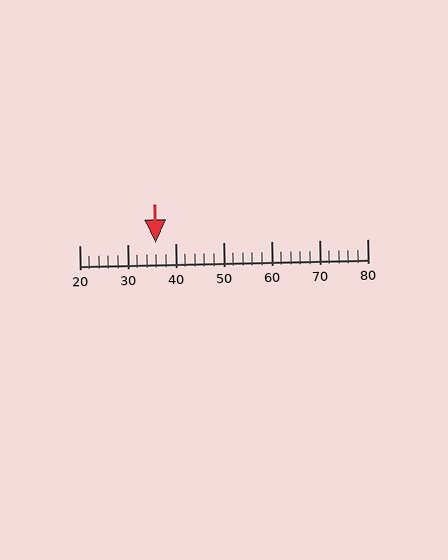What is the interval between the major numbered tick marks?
The major tick marks are spaced 10 units apart.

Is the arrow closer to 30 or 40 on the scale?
The arrow is closer to 40.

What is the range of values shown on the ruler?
The ruler shows values from 20 to 80.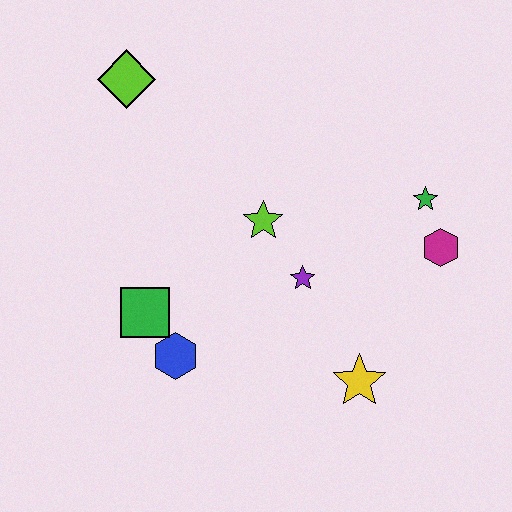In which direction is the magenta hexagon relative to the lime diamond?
The magenta hexagon is to the right of the lime diamond.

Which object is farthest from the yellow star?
The lime diamond is farthest from the yellow star.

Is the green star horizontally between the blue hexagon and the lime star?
No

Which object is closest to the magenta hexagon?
The green star is closest to the magenta hexagon.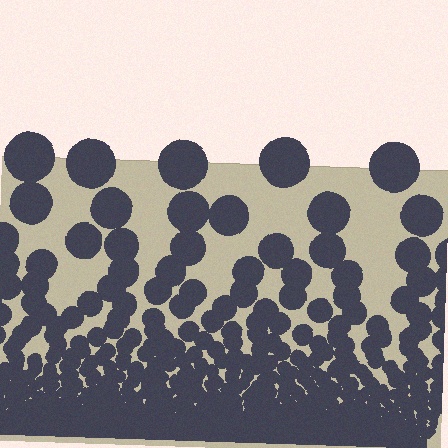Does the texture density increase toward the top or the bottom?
Density increases toward the bottom.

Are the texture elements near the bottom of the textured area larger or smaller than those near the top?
Smaller. The gradient is inverted — elements near the bottom are smaller and denser.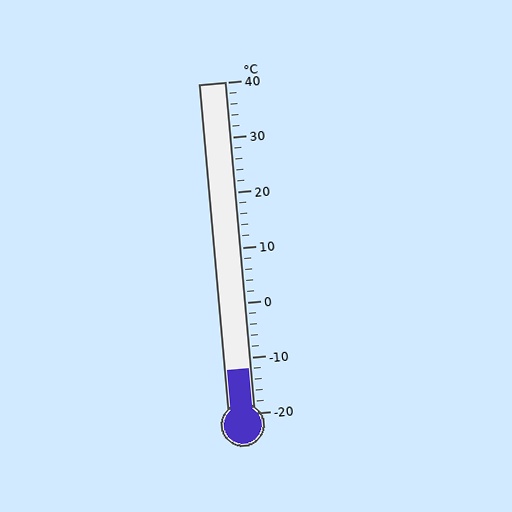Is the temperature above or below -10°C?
The temperature is below -10°C.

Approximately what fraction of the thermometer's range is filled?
The thermometer is filled to approximately 15% of its range.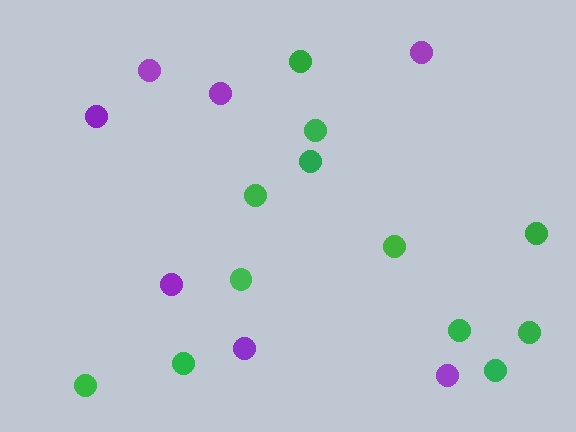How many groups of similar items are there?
There are 2 groups: one group of purple circles (7) and one group of green circles (12).